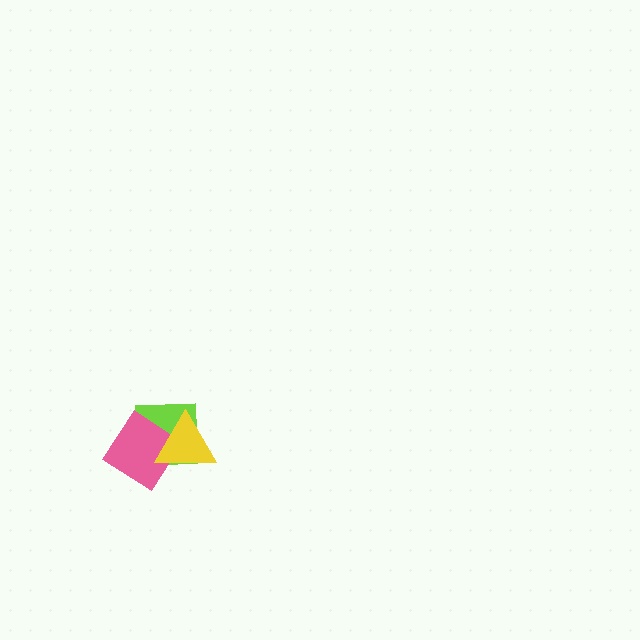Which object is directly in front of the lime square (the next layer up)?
The pink diamond is directly in front of the lime square.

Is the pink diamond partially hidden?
Yes, it is partially covered by another shape.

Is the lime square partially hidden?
Yes, it is partially covered by another shape.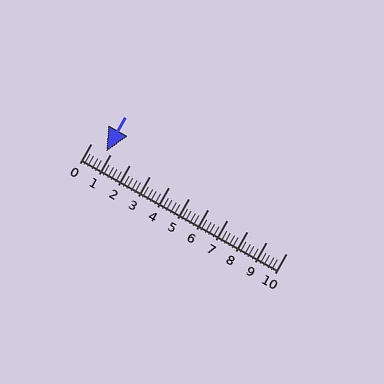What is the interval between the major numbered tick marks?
The major tick marks are spaced 1 units apart.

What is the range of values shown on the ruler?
The ruler shows values from 0 to 10.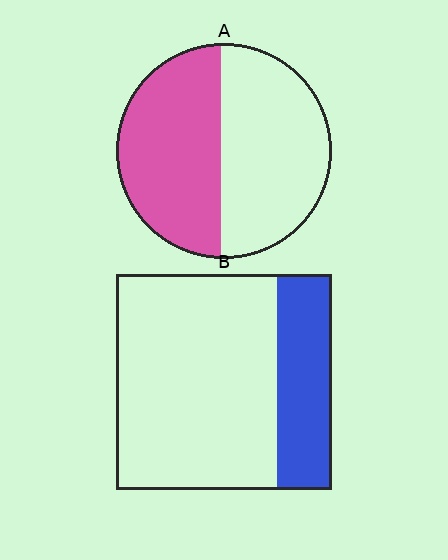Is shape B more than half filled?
No.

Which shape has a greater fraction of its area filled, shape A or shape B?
Shape A.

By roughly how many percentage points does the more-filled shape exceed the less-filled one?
By roughly 25 percentage points (A over B).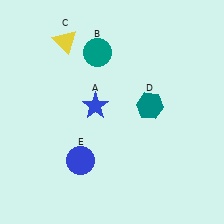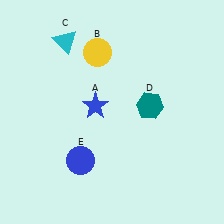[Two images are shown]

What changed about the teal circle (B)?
In Image 1, B is teal. In Image 2, it changed to yellow.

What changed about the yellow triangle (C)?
In Image 1, C is yellow. In Image 2, it changed to cyan.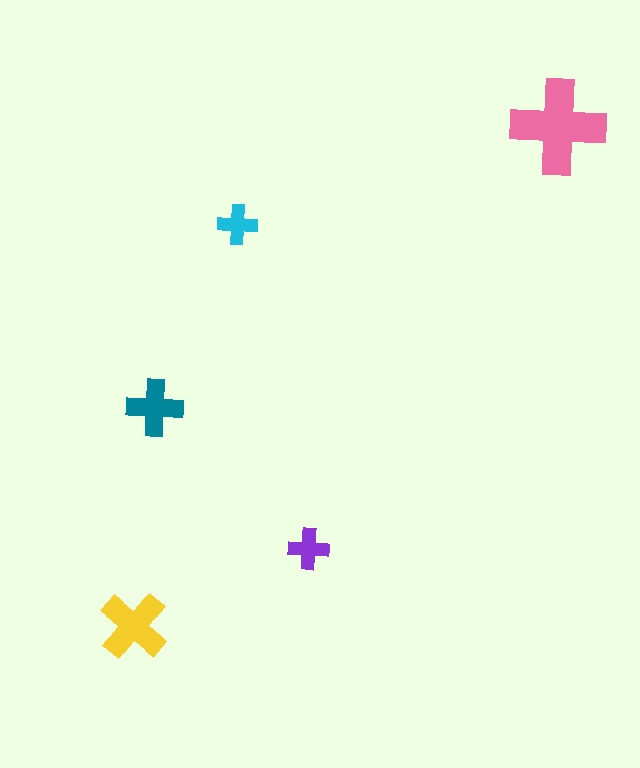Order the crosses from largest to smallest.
the pink one, the yellow one, the teal one, the purple one, the cyan one.